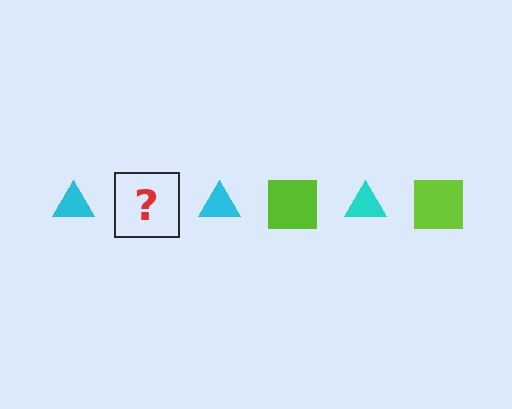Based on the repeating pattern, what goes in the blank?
The blank should be a lime square.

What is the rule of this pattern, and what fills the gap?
The rule is that the pattern alternates between cyan triangle and lime square. The gap should be filled with a lime square.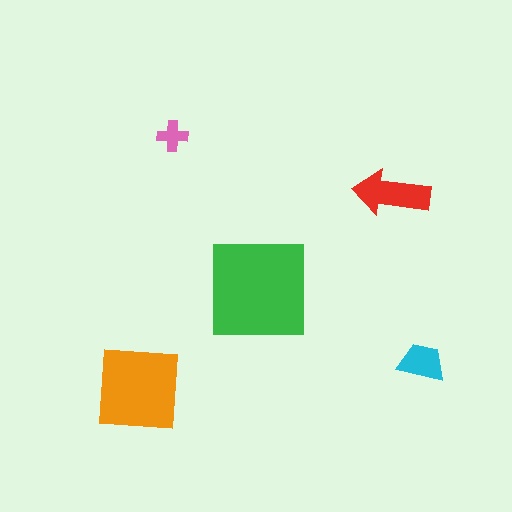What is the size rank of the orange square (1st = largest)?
2nd.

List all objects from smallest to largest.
The pink cross, the cyan trapezoid, the red arrow, the orange square, the green square.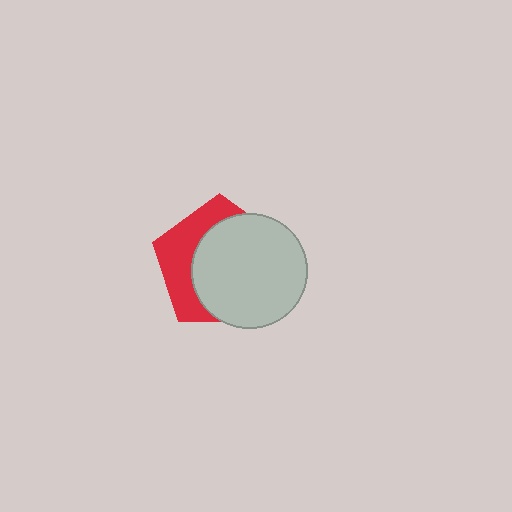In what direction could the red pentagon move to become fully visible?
The red pentagon could move toward the upper-left. That would shift it out from behind the light gray circle entirely.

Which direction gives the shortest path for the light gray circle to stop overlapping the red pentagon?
Moving toward the lower-right gives the shortest separation.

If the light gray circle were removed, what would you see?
You would see the complete red pentagon.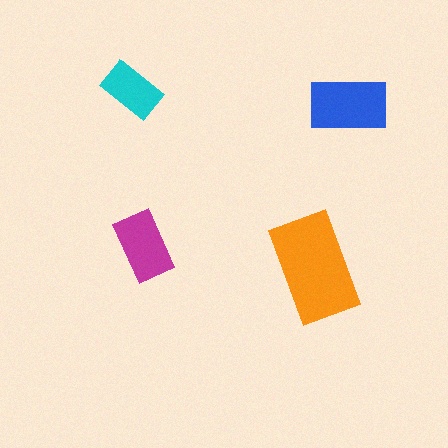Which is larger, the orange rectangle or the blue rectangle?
The orange one.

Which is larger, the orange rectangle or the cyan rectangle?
The orange one.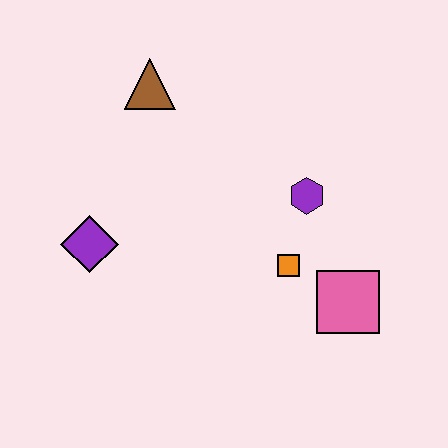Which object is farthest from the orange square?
The brown triangle is farthest from the orange square.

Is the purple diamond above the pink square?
Yes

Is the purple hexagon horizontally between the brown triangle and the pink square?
Yes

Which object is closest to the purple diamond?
The brown triangle is closest to the purple diamond.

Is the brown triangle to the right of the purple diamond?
Yes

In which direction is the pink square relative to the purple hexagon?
The pink square is below the purple hexagon.